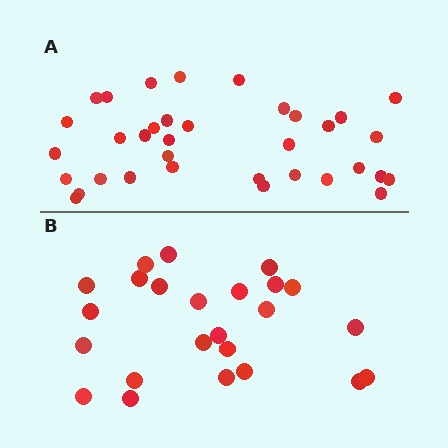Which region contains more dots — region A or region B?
Region A (the top region) has more dots.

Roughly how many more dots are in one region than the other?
Region A has roughly 12 or so more dots than region B.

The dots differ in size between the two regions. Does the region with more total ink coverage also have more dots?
No. Region B has more total ink coverage because its dots are larger, but region A actually contains more individual dots. Total area can be misleading — the number of items is what matters here.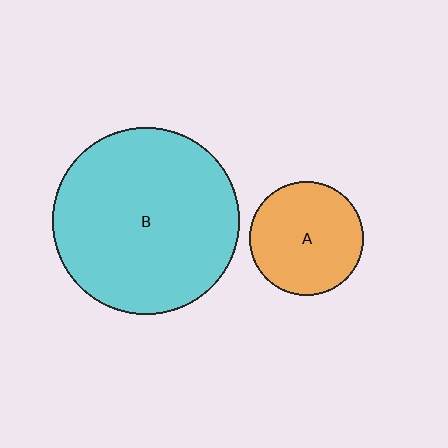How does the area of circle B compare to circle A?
Approximately 2.7 times.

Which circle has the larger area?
Circle B (cyan).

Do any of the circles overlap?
No, none of the circles overlap.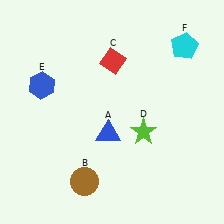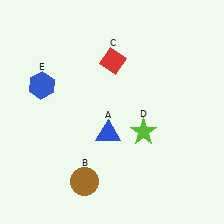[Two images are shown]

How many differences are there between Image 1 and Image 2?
There is 1 difference between the two images.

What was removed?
The cyan pentagon (F) was removed in Image 2.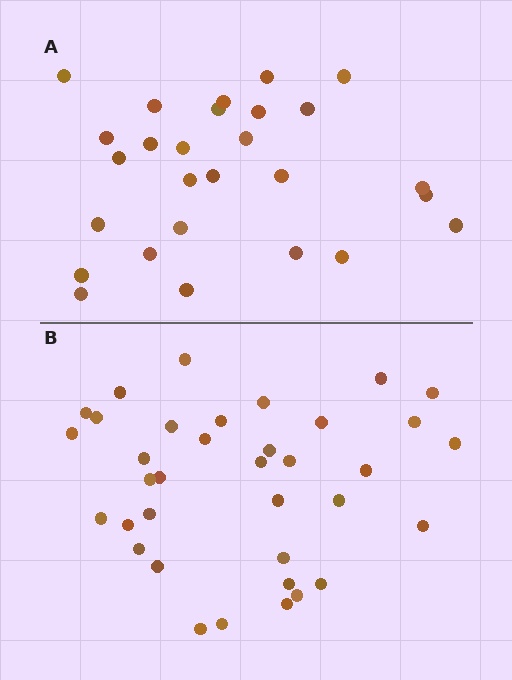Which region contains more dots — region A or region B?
Region B (the bottom region) has more dots.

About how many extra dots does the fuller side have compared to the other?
Region B has roughly 8 or so more dots than region A.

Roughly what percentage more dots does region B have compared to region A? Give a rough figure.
About 35% more.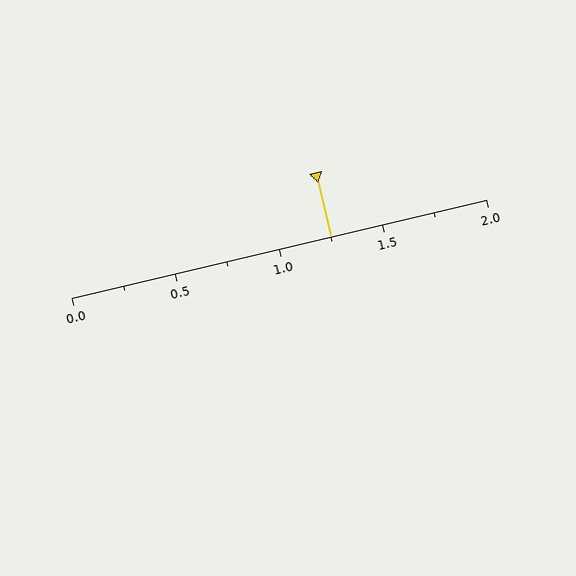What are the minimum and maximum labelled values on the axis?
The axis runs from 0.0 to 2.0.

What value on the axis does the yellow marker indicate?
The marker indicates approximately 1.25.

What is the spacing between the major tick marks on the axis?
The major ticks are spaced 0.5 apart.